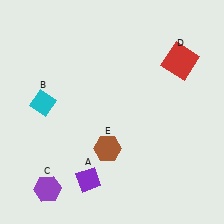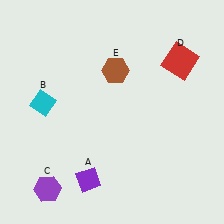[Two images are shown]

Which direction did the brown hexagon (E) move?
The brown hexagon (E) moved up.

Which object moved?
The brown hexagon (E) moved up.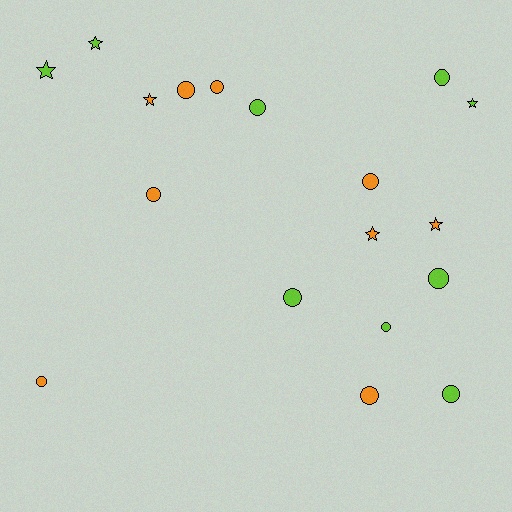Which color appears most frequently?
Orange, with 9 objects.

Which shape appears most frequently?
Circle, with 12 objects.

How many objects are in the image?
There are 18 objects.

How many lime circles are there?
There are 6 lime circles.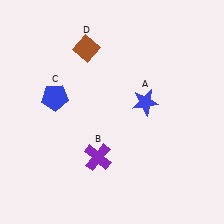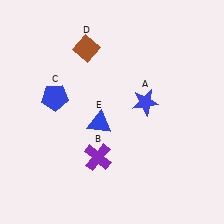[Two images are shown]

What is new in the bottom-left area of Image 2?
A blue triangle (E) was added in the bottom-left area of Image 2.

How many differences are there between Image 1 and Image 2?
There is 1 difference between the two images.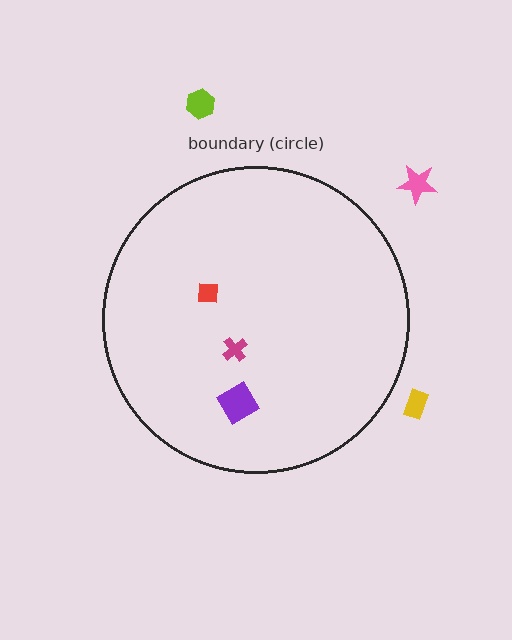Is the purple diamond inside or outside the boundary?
Inside.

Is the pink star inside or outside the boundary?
Outside.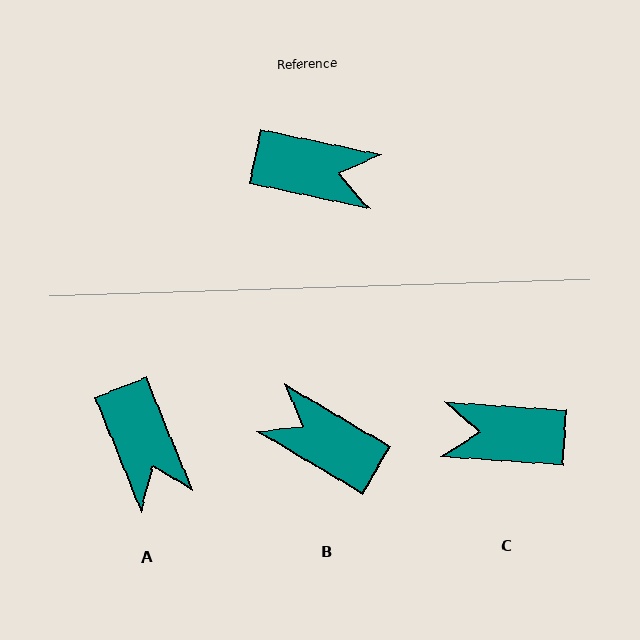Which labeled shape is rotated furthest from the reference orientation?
C, about 172 degrees away.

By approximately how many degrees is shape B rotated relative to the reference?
Approximately 161 degrees counter-clockwise.